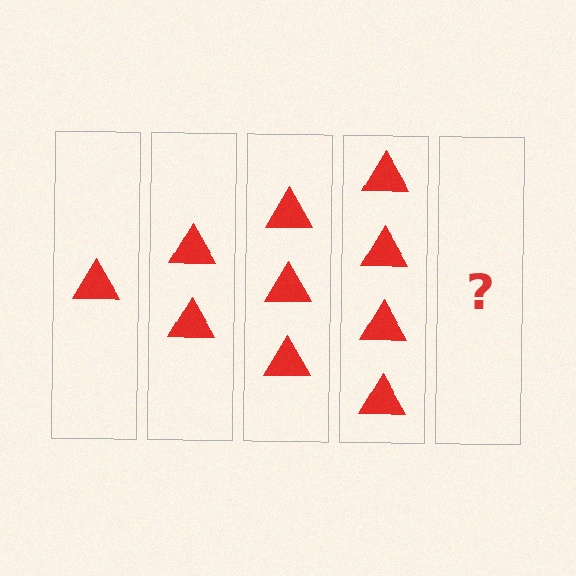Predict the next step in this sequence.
The next step is 5 triangles.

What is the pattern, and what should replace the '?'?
The pattern is that each step adds one more triangle. The '?' should be 5 triangles.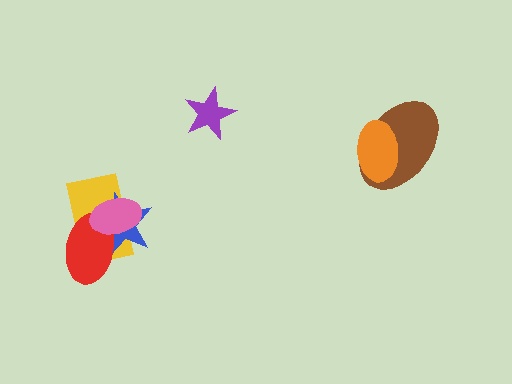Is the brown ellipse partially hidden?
Yes, it is partially covered by another shape.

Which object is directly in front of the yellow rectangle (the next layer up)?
The blue star is directly in front of the yellow rectangle.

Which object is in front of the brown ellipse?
The orange ellipse is in front of the brown ellipse.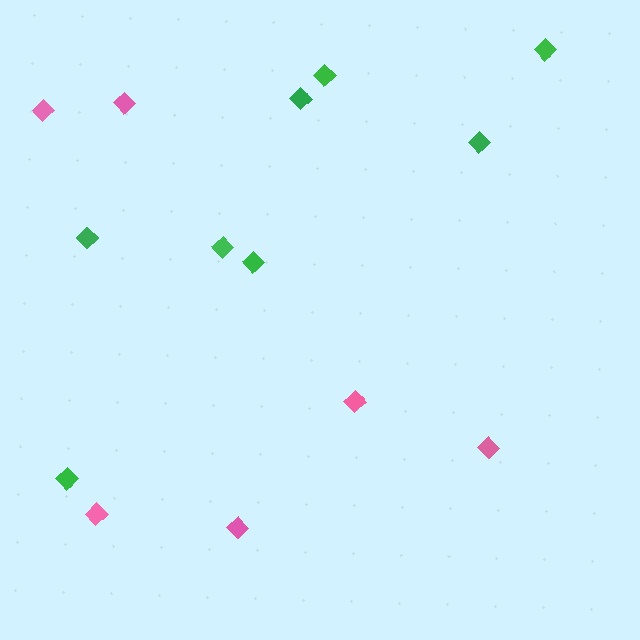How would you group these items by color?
There are 2 groups: one group of pink diamonds (6) and one group of green diamonds (8).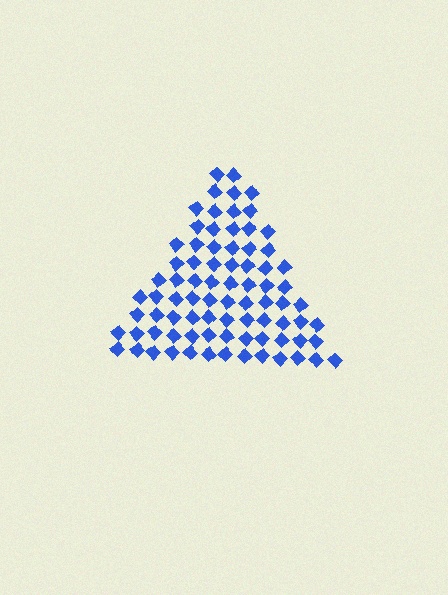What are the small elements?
The small elements are diamonds.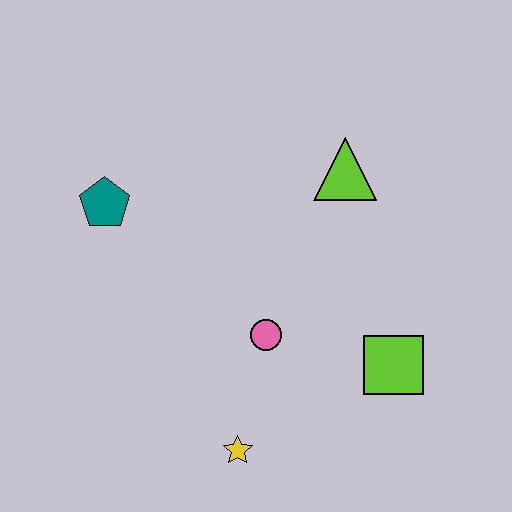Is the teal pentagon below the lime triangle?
Yes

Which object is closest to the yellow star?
The pink circle is closest to the yellow star.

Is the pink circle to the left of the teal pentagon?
No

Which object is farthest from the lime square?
The teal pentagon is farthest from the lime square.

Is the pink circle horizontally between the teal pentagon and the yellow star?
No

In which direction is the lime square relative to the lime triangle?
The lime square is below the lime triangle.